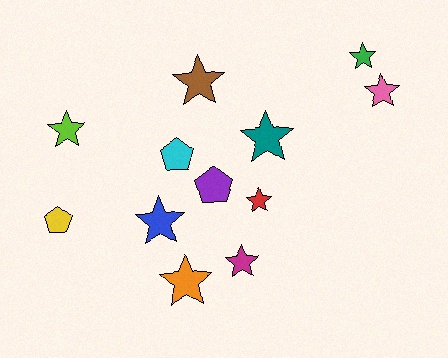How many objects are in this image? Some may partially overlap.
There are 12 objects.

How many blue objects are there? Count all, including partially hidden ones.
There is 1 blue object.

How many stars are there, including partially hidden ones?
There are 9 stars.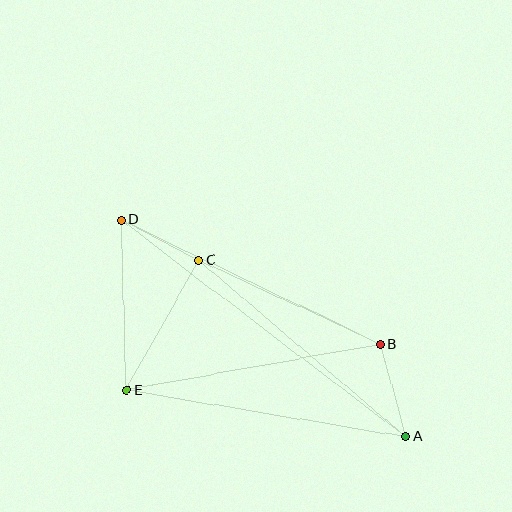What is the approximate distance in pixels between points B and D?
The distance between B and D is approximately 288 pixels.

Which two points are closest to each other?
Points C and D are closest to each other.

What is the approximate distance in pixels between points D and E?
The distance between D and E is approximately 171 pixels.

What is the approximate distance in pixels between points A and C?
The distance between A and C is approximately 272 pixels.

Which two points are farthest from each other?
Points A and D are farthest from each other.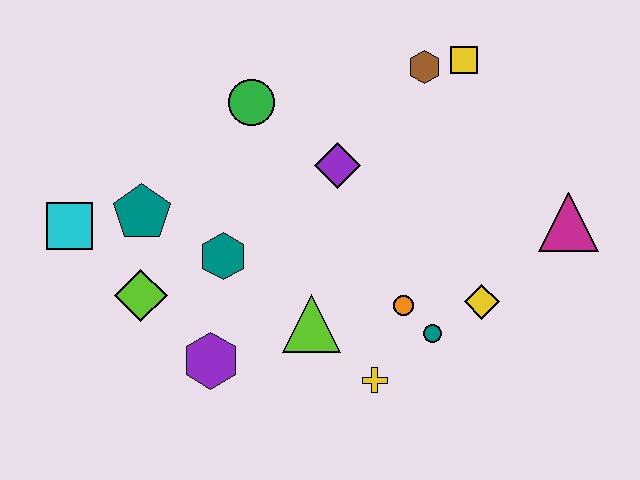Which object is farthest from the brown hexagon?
The cyan square is farthest from the brown hexagon.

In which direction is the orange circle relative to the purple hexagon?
The orange circle is to the right of the purple hexagon.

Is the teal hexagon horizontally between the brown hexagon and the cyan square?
Yes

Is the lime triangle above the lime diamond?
No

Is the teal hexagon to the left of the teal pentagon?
No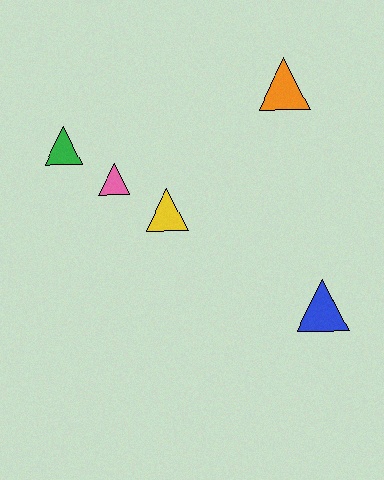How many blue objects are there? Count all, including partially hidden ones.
There is 1 blue object.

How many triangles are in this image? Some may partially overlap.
There are 5 triangles.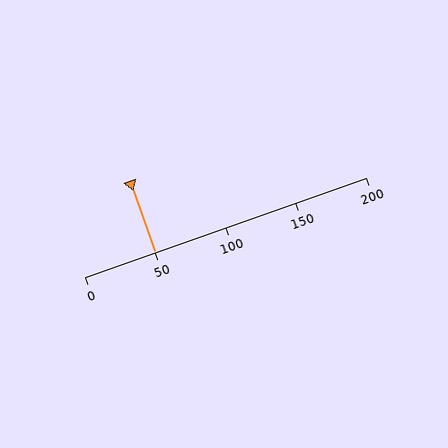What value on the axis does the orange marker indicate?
The marker indicates approximately 50.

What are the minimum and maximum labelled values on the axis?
The axis runs from 0 to 200.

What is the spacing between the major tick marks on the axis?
The major ticks are spaced 50 apart.